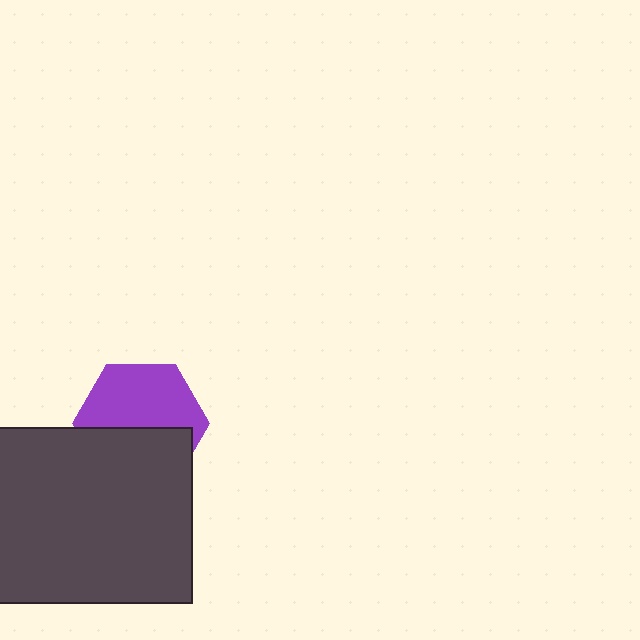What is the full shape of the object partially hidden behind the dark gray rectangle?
The partially hidden object is a purple hexagon.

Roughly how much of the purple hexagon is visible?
About half of it is visible (roughly 56%).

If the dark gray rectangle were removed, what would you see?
You would see the complete purple hexagon.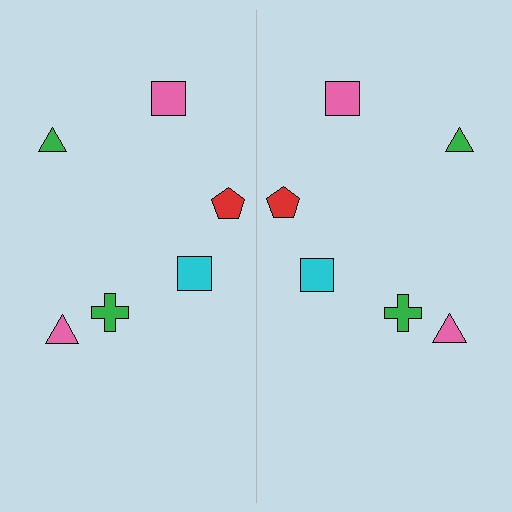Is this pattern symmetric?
Yes, this pattern has bilateral (reflection) symmetry.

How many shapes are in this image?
There are 12 shapes in this image.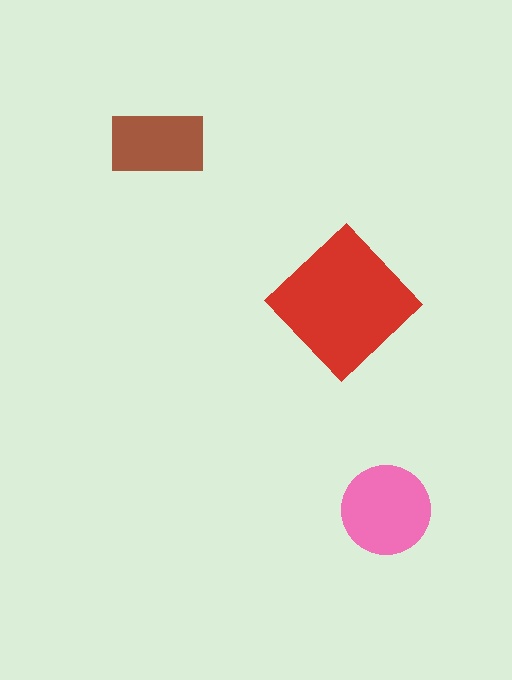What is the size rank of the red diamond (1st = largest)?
1st.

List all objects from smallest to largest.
The brown rectangle, the pink circle, the red diamond.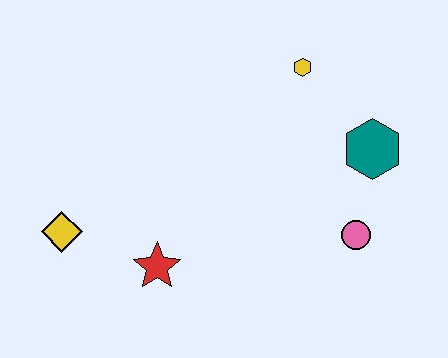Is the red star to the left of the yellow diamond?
No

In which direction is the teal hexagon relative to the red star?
The teal hexagon is to the right of the red star.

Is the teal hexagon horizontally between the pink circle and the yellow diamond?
No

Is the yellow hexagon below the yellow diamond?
No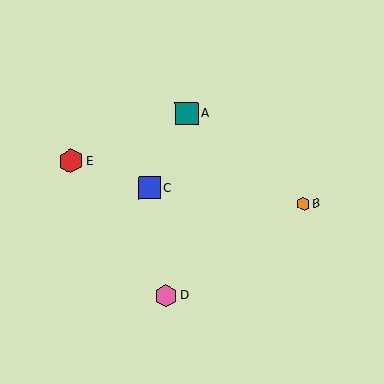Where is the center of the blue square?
The center of the blue square is at (149, 188).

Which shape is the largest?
The red hexagon (labeled E) is the largest.